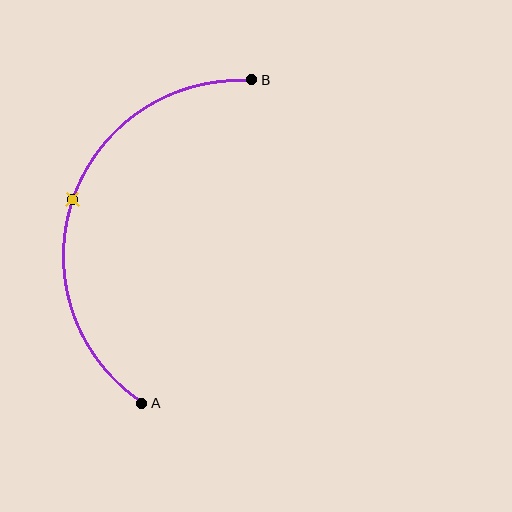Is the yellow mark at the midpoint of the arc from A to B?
Yes. The yellow mark lies on the arc at equal arc-length from both A and B — it is the arc midpoint.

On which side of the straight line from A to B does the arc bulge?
The arc bulges to the left of the straight line connecting A and B.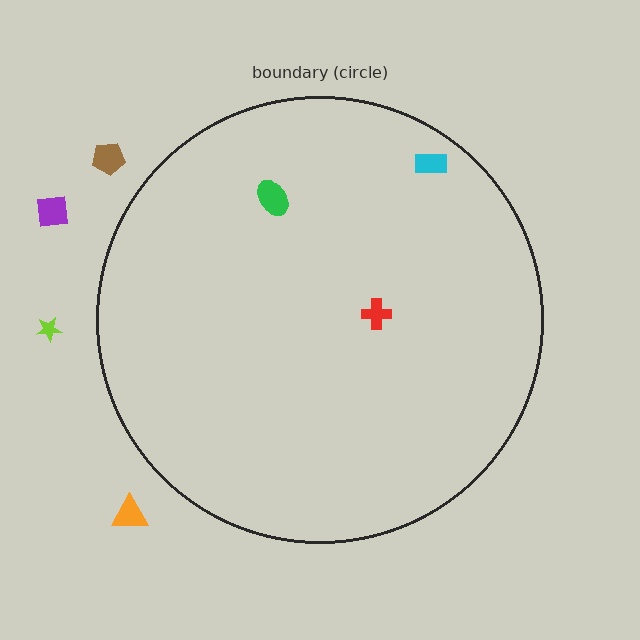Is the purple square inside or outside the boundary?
Outside.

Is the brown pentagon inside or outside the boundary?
Outside.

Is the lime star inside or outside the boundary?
Outside.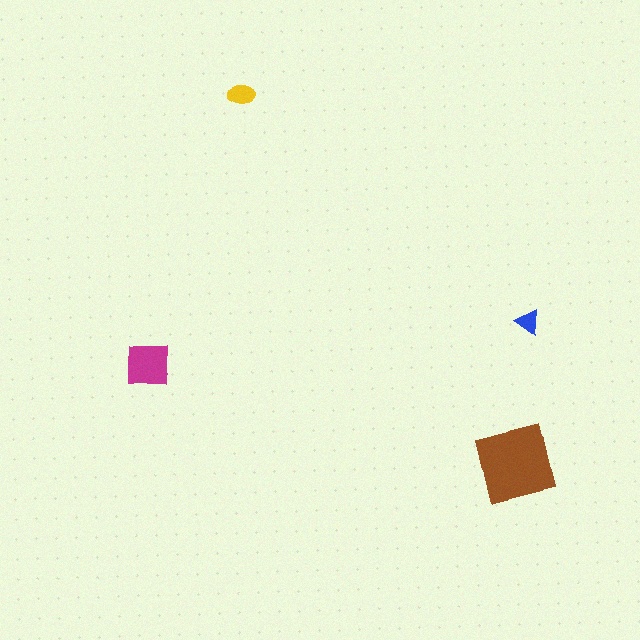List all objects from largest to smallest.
The brown square, the magenta square, the yellow ellipse, the blue triangle.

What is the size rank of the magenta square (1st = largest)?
2nd.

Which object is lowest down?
The brown square is bottommost.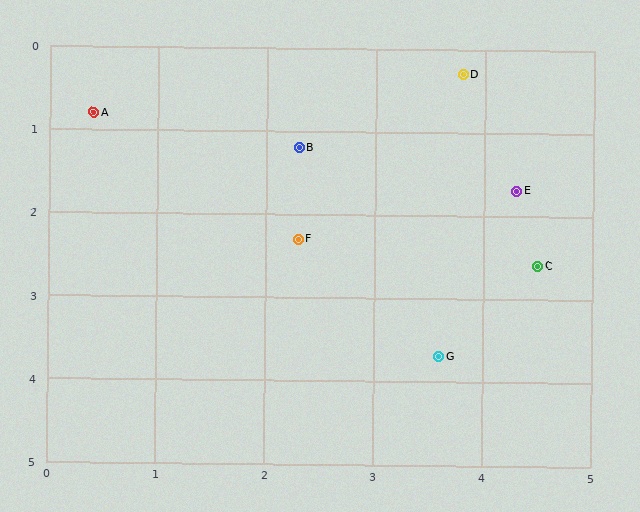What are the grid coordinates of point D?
Point D is at approximately (3.8, 0.3).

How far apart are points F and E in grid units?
Points F and E are about 2.1 grid units apart.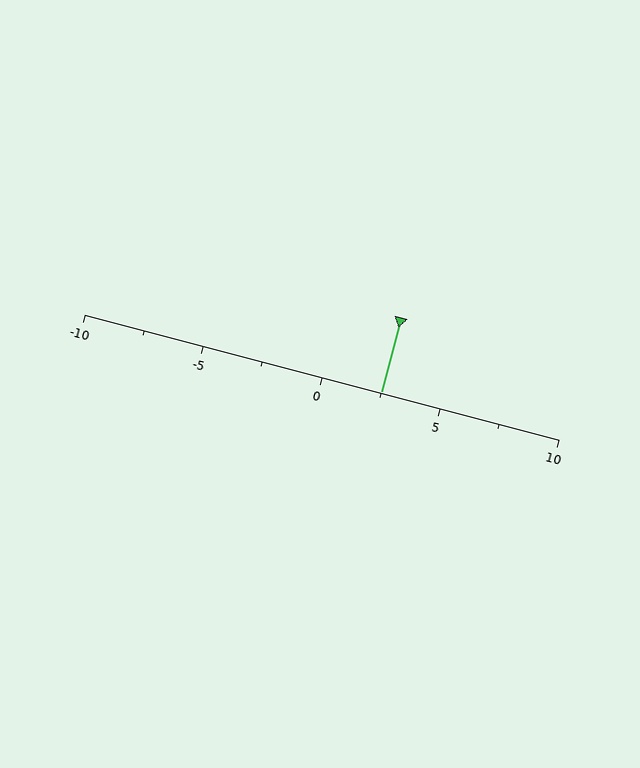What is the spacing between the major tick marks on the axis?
The major ticks are spaced 5 apart.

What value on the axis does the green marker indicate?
The marker indicates approximately 2.5.